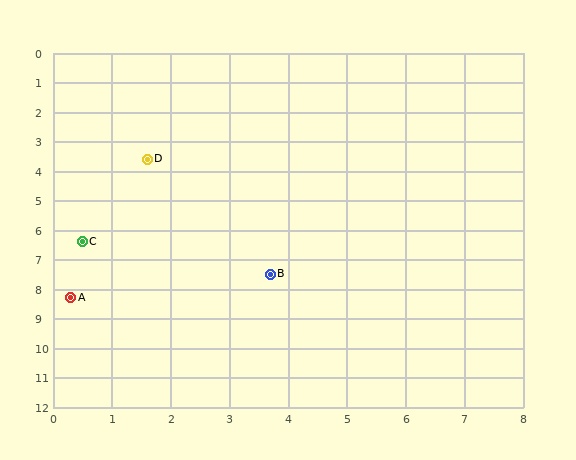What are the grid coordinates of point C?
Point C is at approximately (0.5, 6.4).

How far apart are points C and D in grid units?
Points C and D are about 3.0 grid units apart.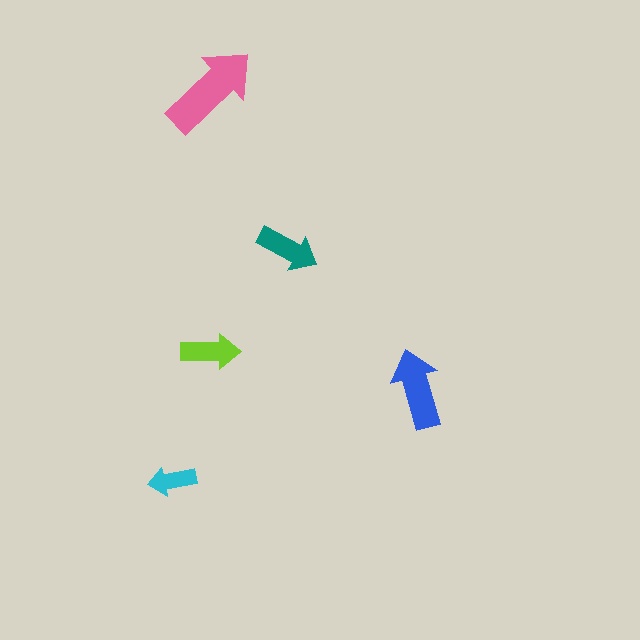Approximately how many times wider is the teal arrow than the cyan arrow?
About 1.5 times wider.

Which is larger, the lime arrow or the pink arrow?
The pink one.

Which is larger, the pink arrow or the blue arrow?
The pink one.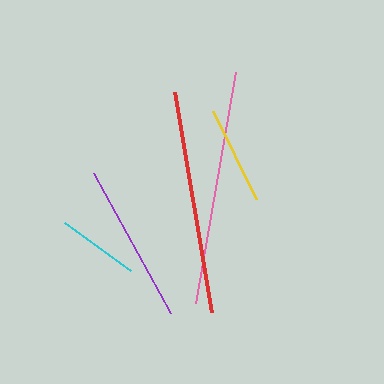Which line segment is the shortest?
The cyan line is the shortest at approximately 81 pixels.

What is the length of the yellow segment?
The yellow segment is approximately 98 pixels long.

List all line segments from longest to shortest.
From longest to shortest: pink, red, purple, yellow, cyan.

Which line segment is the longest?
The pink line is the longest at approximately 235 pixels.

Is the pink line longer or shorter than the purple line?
The pink line is longer than the purple line.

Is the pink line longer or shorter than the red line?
The pink line is longer than the red line.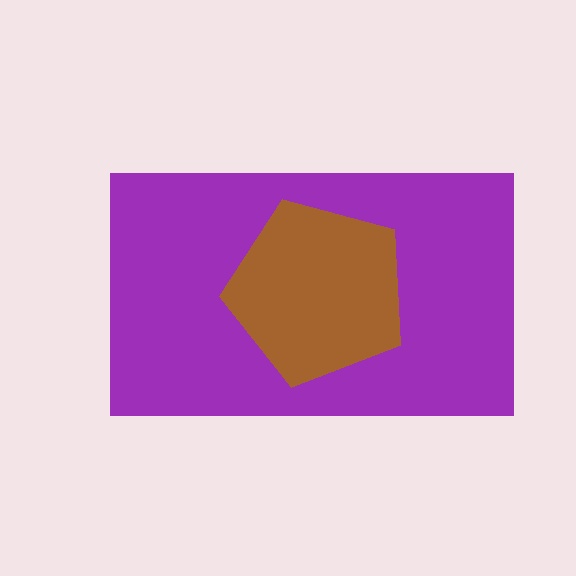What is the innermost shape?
The brown pentagon.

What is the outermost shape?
The purple rectangle.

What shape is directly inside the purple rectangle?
The brown pentagon.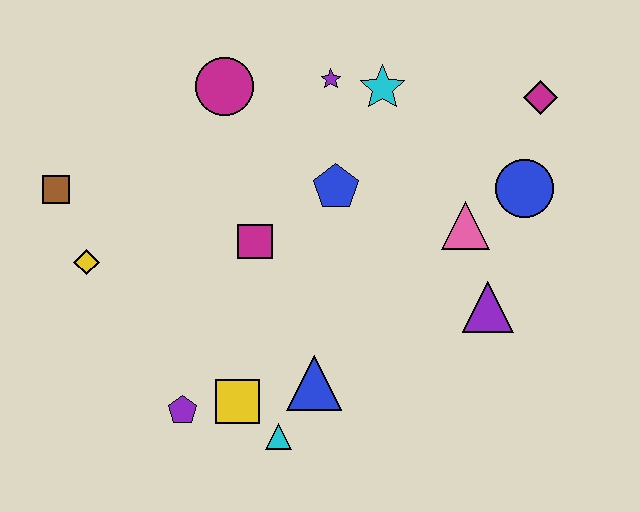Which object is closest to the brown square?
The yellow diamond is closest to the brown square.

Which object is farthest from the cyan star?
The purple pentagon is farthest from the cyan star.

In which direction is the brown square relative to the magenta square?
The brown square is to the left of the magenta square.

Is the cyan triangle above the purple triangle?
No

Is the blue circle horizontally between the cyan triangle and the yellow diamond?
No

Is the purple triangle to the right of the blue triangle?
Yes